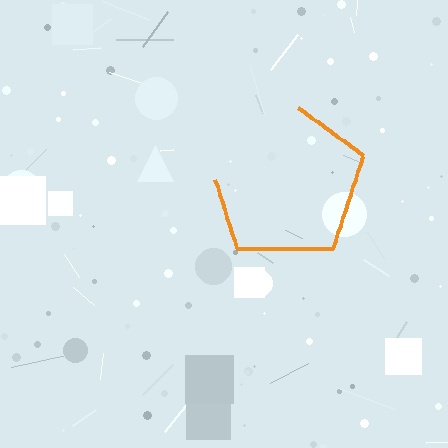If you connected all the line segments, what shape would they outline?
They would outline a pentagon.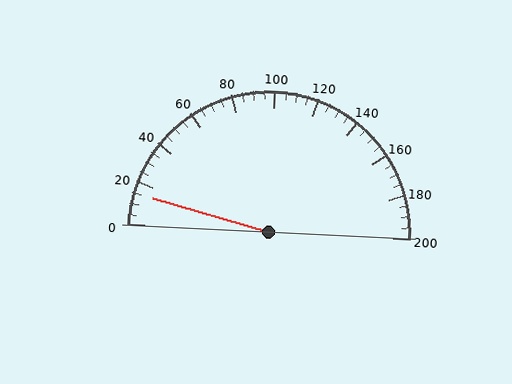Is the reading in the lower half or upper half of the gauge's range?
The reading is in the lower half of the range (0 to 200).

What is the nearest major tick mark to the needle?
The nearest major tick mark is 20.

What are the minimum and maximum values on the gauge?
The gauge ranges from 0 to 200.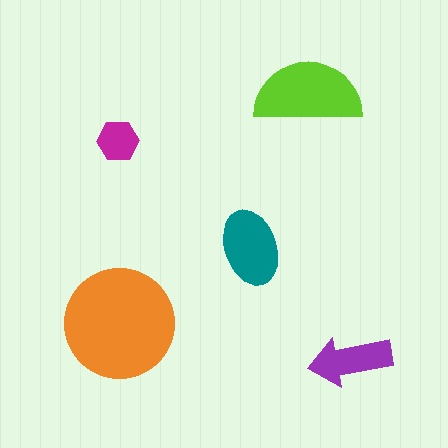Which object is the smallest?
The magenta hexagon.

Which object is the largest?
The orange circle.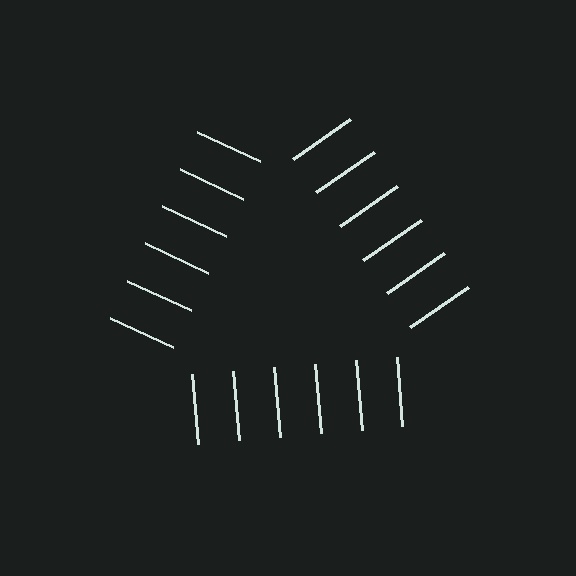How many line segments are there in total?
18 — 6 along each of the 3 edges.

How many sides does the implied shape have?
3 sides — the line-ends trace a triangle.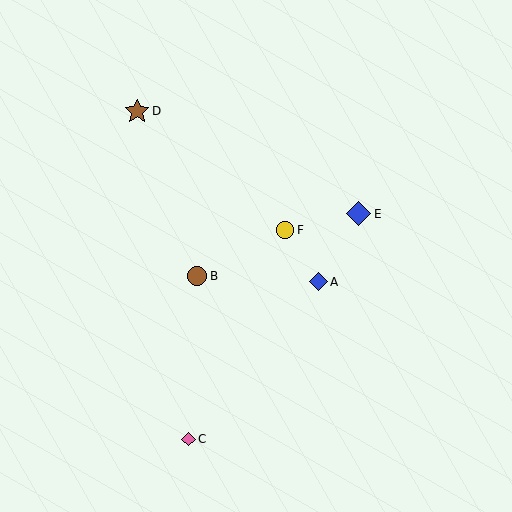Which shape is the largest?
The brown star (labeled D) is the largest.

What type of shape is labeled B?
Shape B is a brown circle.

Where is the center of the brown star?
The center of the brown star is at (137, 111).